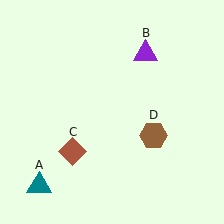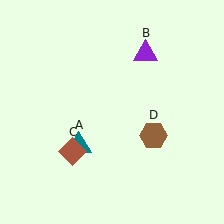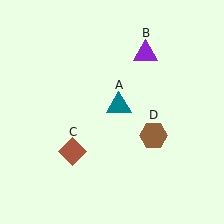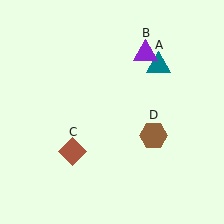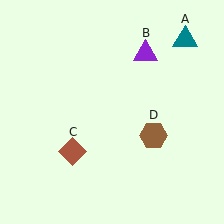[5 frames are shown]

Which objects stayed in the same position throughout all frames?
Purple triangle (object B) and brown diamond (object C) and brown hexagon (object D) remained stationary.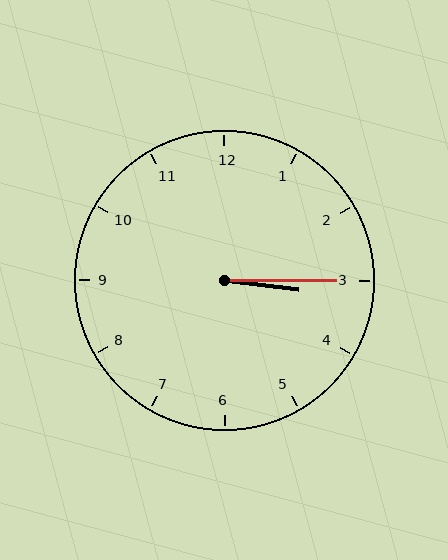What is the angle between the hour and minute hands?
Approximately 8 degrees.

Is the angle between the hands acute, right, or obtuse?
It is acute.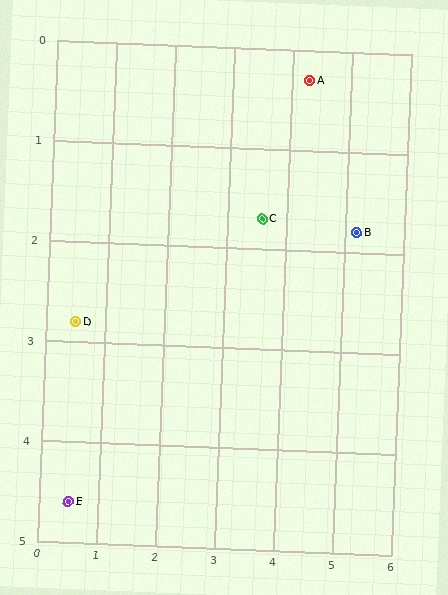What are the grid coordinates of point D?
Point D is at approximately (0.5, 2.8).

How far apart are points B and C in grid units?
Points B and C are about 1.6 grid units apart.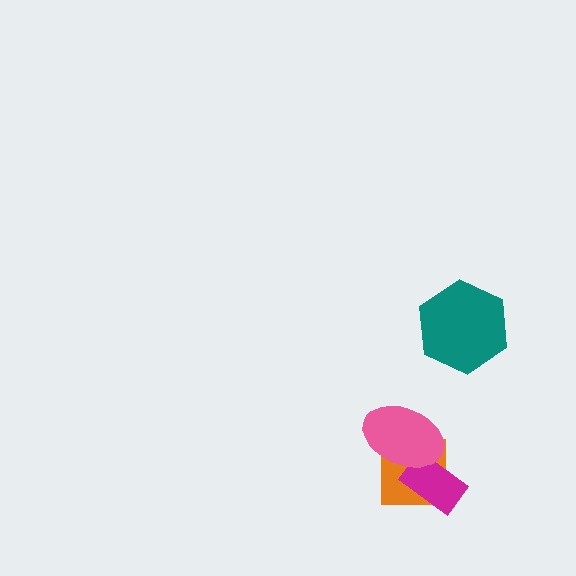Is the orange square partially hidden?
Yes, it is partially covered by another shape.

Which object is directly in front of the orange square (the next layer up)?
The magenta rectangle is directly in front of the orange square.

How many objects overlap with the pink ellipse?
2 objects overlap with the pink ellipse.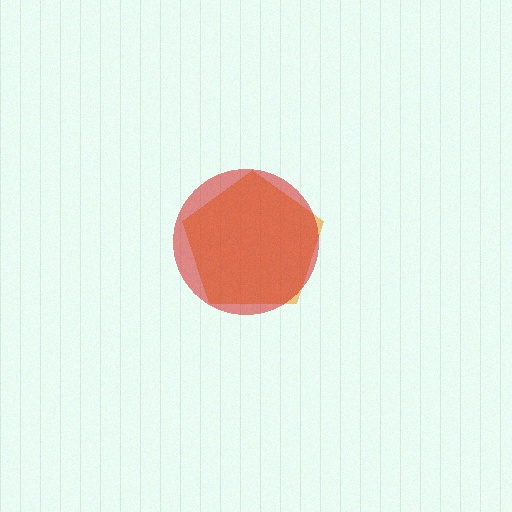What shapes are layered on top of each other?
The layered shapes are: an orange pentagon, a red circle.